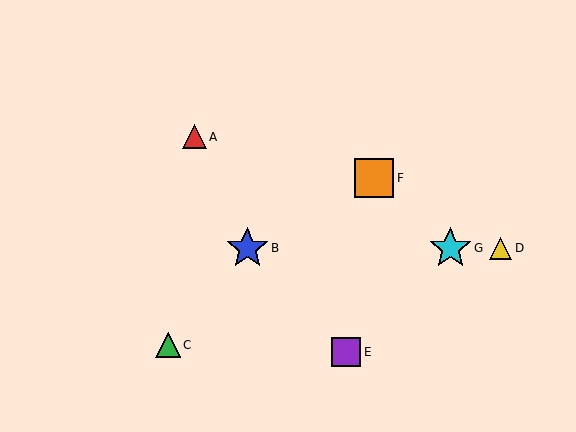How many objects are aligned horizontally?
3 objects (B, D, G) are aligned horizontally.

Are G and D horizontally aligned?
Yes, both are at y≈248.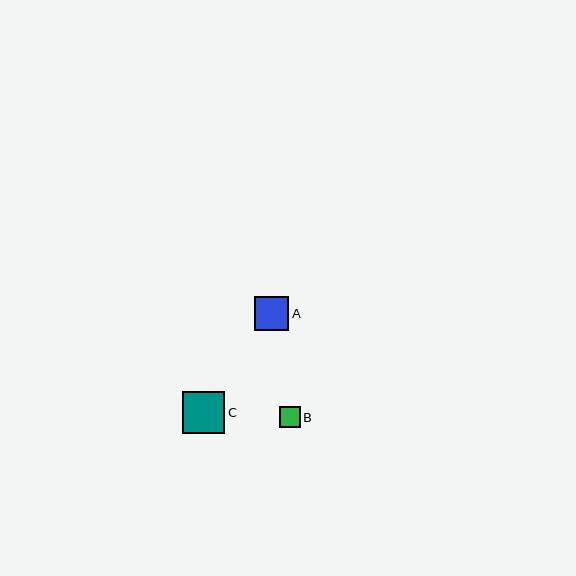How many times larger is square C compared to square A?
Square C is approximately 1.2 times the size of square A.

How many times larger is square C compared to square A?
Square C is approximately 1.2 times the size of square A.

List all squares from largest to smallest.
From largest to smallest: C, A, B.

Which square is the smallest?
Square B is the smallest with a size of approximately 20 pixels.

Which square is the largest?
Square C is the largest with a size of approximately 42 pixels.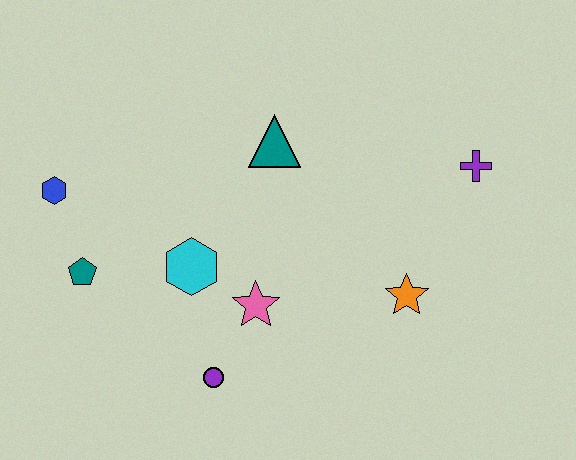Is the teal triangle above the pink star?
Yes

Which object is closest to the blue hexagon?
The teal pentagon is closest to the blue hexagon.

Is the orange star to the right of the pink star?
Yes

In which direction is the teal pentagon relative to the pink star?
The teal pentagon is to the left of the pink star.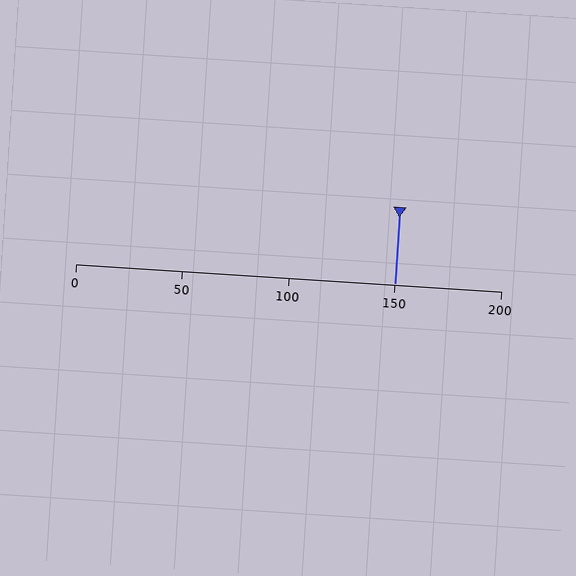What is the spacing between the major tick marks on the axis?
The major ticks are spaced 50 apart.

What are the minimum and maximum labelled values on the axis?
The axis runs from 0 to 200.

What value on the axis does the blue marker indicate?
The marker indicates approximately 150.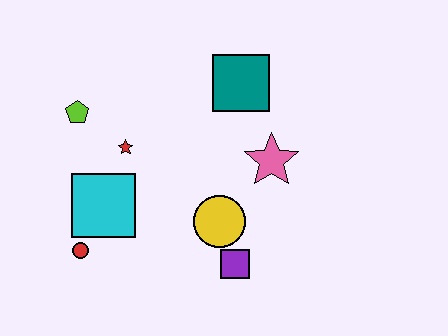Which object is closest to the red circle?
The cyan square is closest to the red circle.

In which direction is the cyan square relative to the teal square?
The cyan square is to the left of the teal square.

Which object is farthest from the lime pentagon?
The purple square is farthest from the lime pentagon.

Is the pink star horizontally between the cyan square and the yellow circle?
No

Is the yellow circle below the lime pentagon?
Yes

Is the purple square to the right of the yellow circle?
Yes